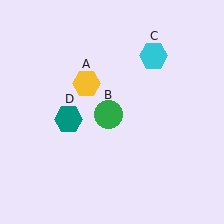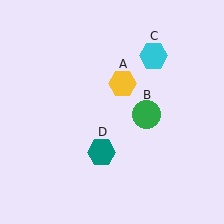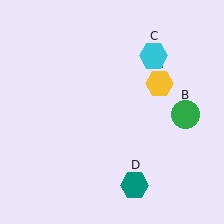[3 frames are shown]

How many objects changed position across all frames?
3 objects changed position: yellow hexagon (object A), green circle (object B), teal hexagon (object D).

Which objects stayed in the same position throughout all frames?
Cyan hexagon (object C) remained stationary.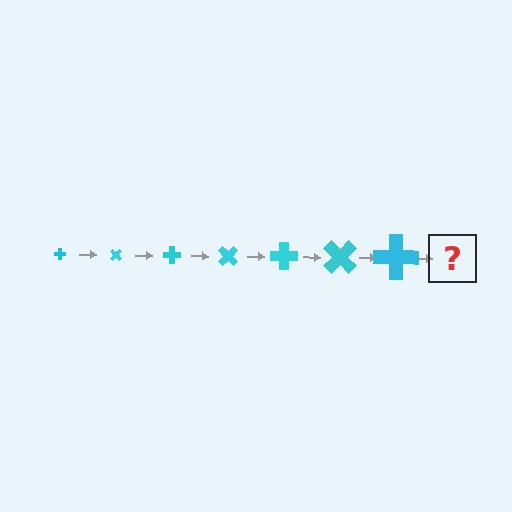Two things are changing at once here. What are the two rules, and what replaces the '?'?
The two rules are that the cross grows larger each step and it rotates 45 degrees each step. The '?' should be a cross, larger than the previous one and rotated 315 degrees from the start.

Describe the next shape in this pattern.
It should be a cross, larger than the previous one and rotated 315 degrees from the start.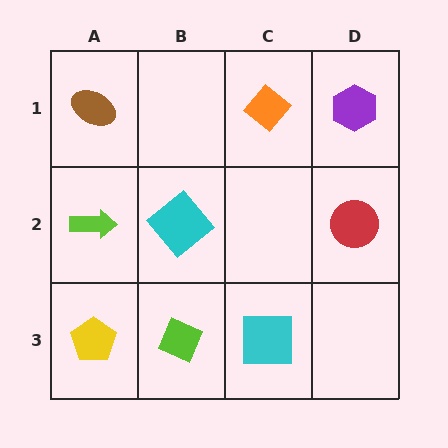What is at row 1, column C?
An orange diamond.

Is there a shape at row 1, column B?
No, that cell is empty.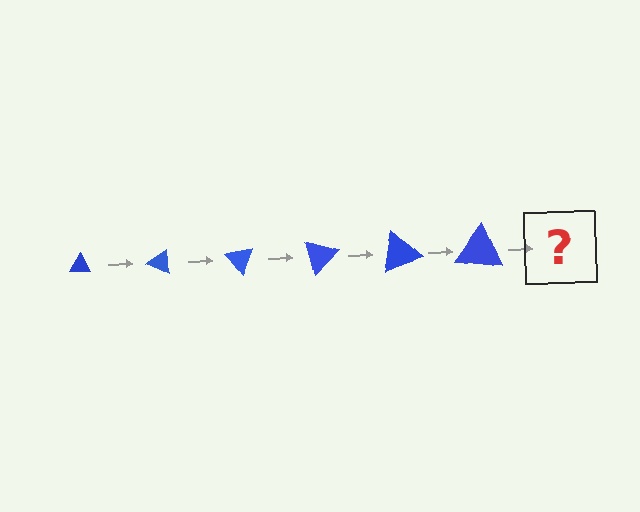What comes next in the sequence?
The next element should be a triangle, larger than the previous one and rotated 150 degrees from the start.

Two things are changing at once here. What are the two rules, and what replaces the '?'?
The two rules are that the triangle grows larger each step and it rotates 25 degrees each step. The '?' should be a triangle, larger than the previous one and rotated 150 degrees from the start.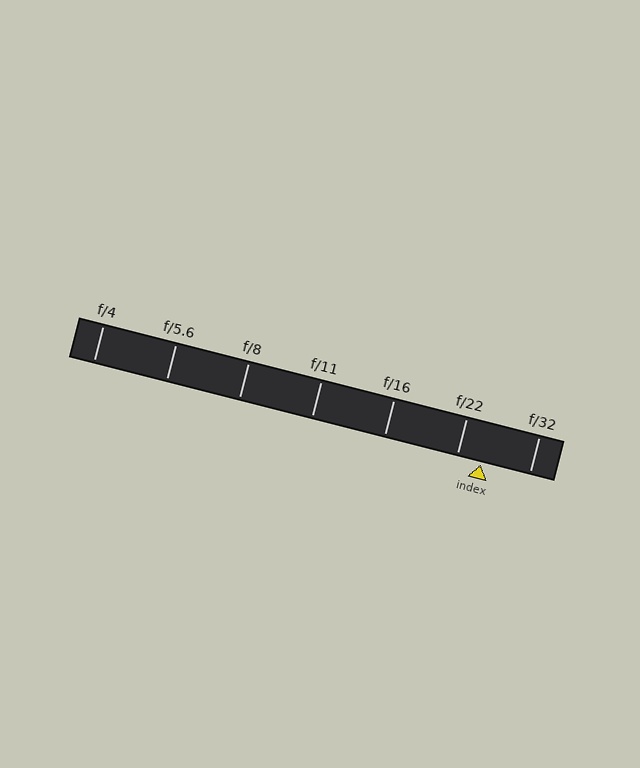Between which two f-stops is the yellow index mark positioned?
The index mark is between f/22 and f/32.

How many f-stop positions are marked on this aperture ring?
There are 7 f-stop positions marked.